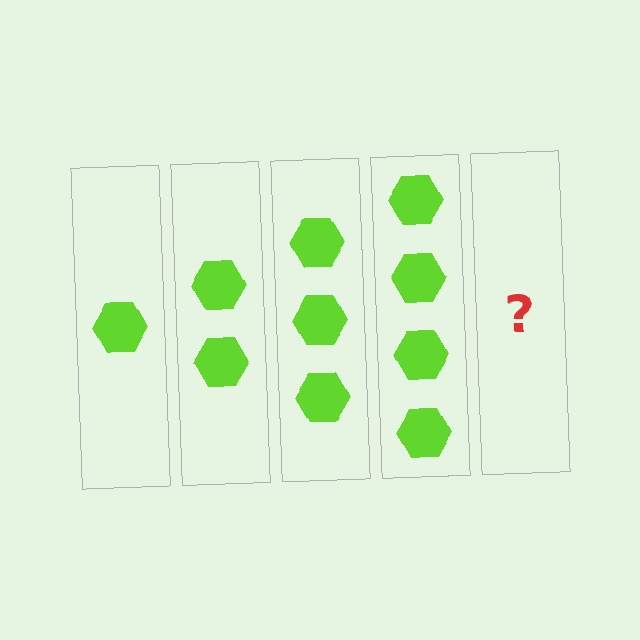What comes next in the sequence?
The next element should be 5 hexagons.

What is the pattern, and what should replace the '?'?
The pattern is that each step adds one more hexagon. The '?' should be 5 hexagons.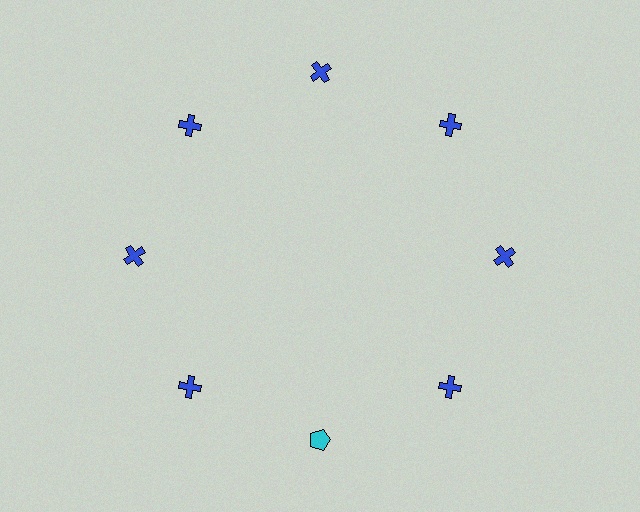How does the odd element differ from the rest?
It differs in both color (cyan instead of blue) and shape (pentagon instead of cross).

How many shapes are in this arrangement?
There are 8 shapes arranged in a ring pattern.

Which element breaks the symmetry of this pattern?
The cyan pentagon at roughly the 6 o'clock position breaks the symmetry. All other shapes are blue crosses.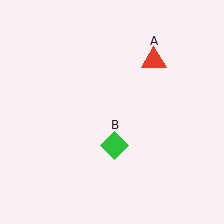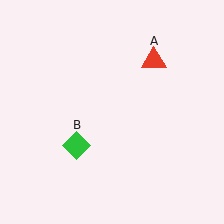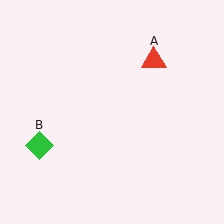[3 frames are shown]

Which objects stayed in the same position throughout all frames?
Red triangle (object A) remained stationary.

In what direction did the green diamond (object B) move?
The green diamond (object B) moved left.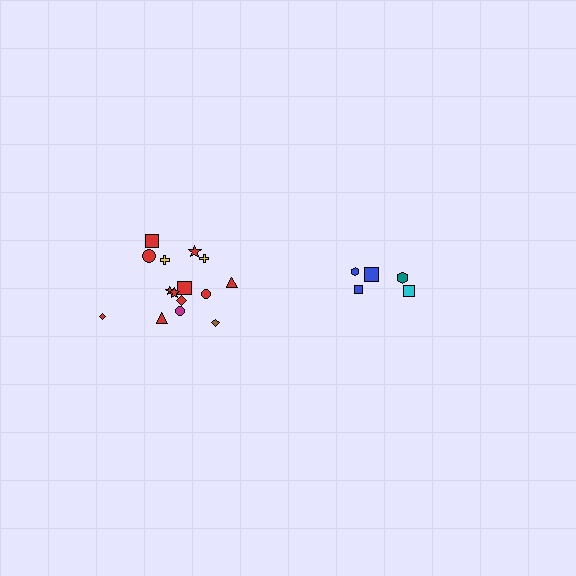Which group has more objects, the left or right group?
The left group.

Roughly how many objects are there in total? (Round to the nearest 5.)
Roughly 20 objects in total.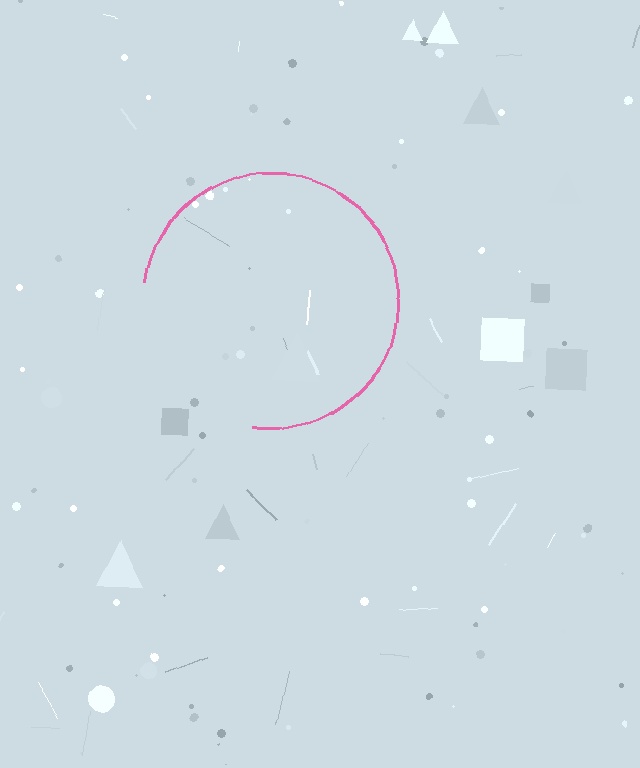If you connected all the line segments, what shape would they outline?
They would outline a circle.